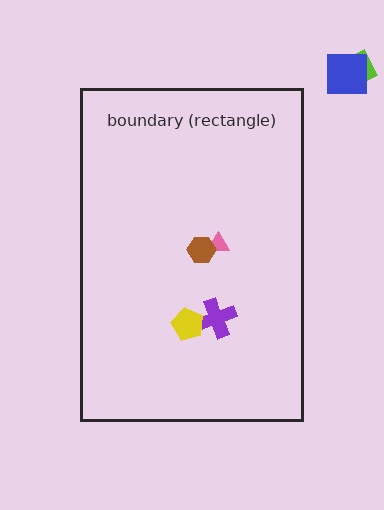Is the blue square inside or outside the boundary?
Outside.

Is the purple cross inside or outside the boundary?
Inside.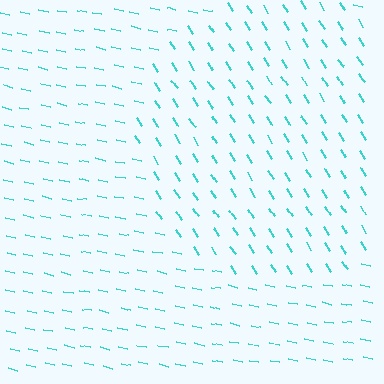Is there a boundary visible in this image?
Yes, there is a texture boundary formed by a change in line orientation.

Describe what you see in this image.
The image is filled with small cyan line segments. A circle region in the image has lines oriented differently from the surrounding lines, creating a visible texture boundary.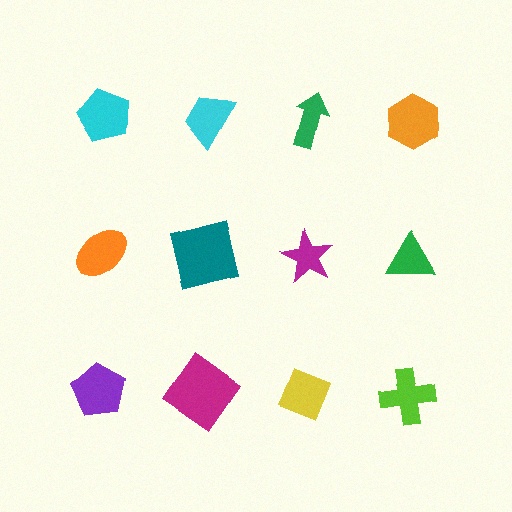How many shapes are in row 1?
4 shapes.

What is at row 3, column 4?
A lime cross.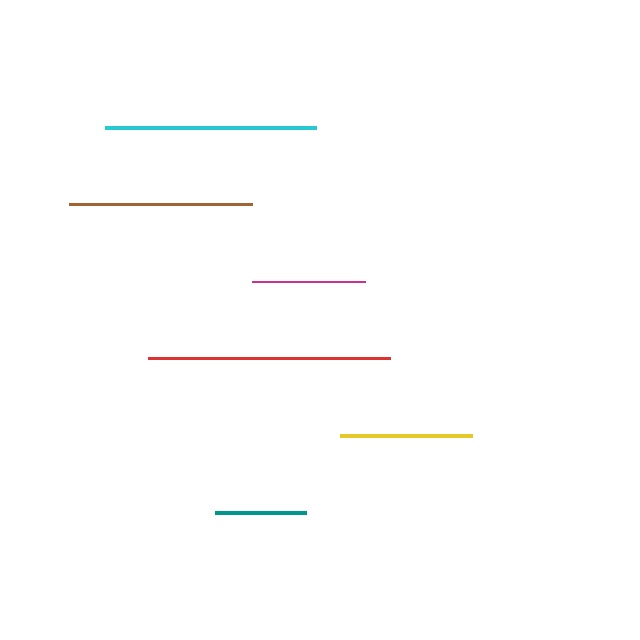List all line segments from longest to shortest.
From longest to shortest: red, cyan, brown, yellow, magenta, teal.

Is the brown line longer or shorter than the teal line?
The brown line is longer than the teal line.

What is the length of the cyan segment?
The cyan segment is approximately 212 pixels long.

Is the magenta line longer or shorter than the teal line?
The magenta line is longer than the teal line.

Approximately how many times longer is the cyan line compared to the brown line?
The cyan line is approximately 1.2 times the length of the brown line.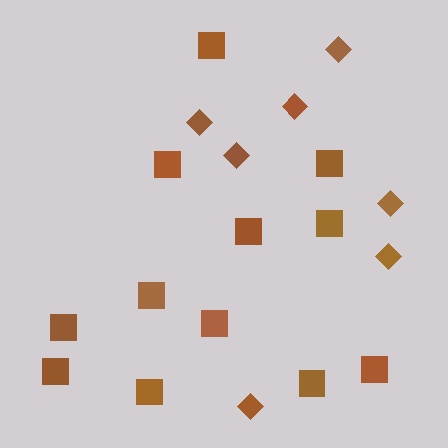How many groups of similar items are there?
There are 2 groups: one group of squares (12) and one group of diamonds (7).